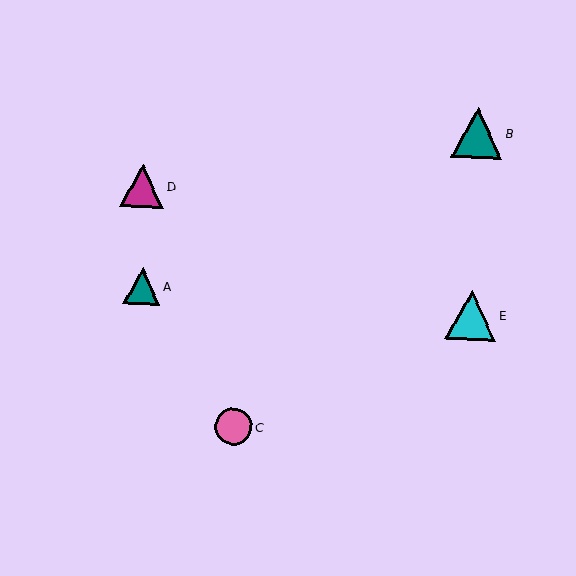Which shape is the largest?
The teal triangle (labeled B) is the largest.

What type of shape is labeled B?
Shape B is a teal triangle.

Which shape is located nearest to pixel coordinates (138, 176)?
The magenta triangle (labeled D) at (142, 186) is nearest to that location.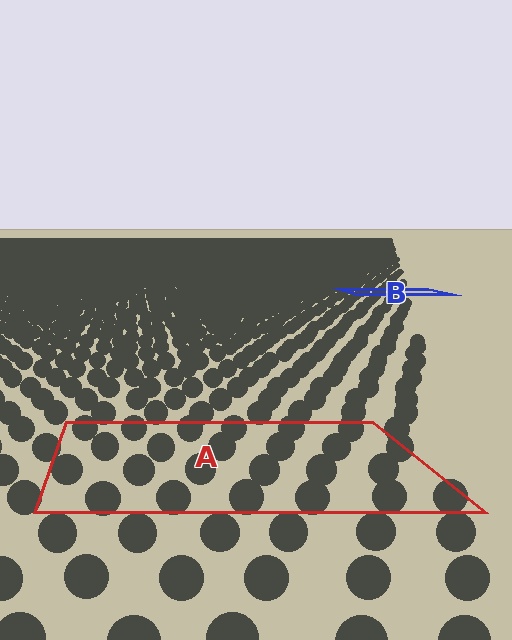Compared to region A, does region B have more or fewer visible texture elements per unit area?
Region B has more texture elements per unit area — they are packed more densely because it is farther away.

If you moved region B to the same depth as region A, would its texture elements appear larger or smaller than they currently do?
They would appear larger. At a closer depth, the same texture elements are projected at a bigger on-screen size.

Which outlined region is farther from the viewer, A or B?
Region B is farther from the viewer — the texture elements inside it appear smaller and more densely packed.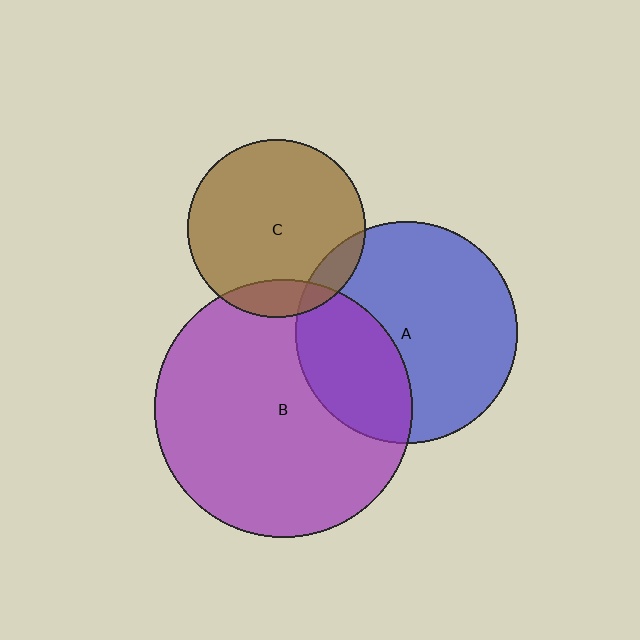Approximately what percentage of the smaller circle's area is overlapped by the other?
Approximately 35%.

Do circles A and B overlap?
Yes.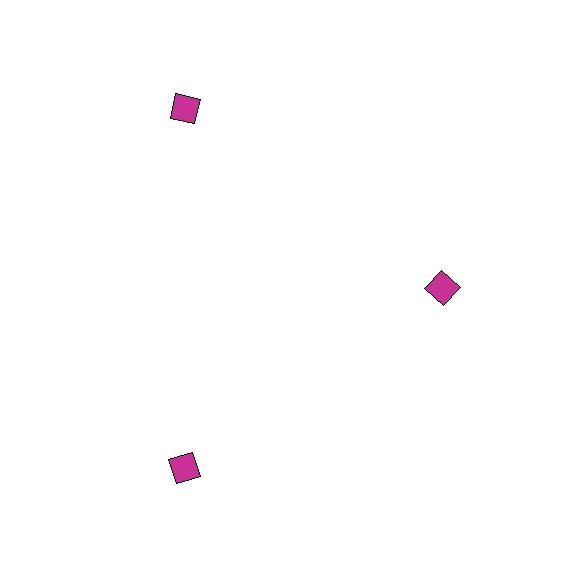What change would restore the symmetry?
The symmetry would be restored by moving it outward, back onto the ring so that all 3 diamonds sit at equal angles and equal distance from the center.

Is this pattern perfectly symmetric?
No. The 3 magenta diamonds are arranged in a ring, but one element near the 3 o'clock position is pulled inward toward the center, breaking the 3-fold rotational symmetry.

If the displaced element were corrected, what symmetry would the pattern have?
It would have 3-fold rotational symmetry — the pattern would map onto itself every 120 degrees.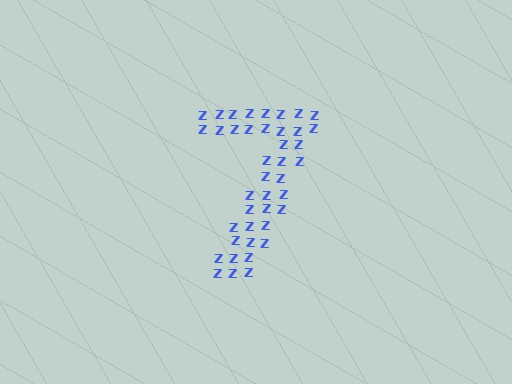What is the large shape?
The large shape is the digit 7.